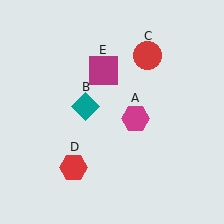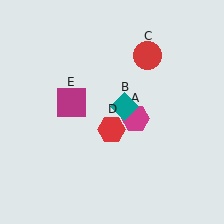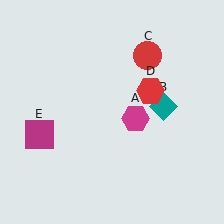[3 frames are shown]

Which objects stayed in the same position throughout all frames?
Magenta hexagon (object A) and red circle (object C) remained stationary.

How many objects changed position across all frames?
3 objects changed position: teal diamond (object B), red hexagon (object D), magenta square (object E).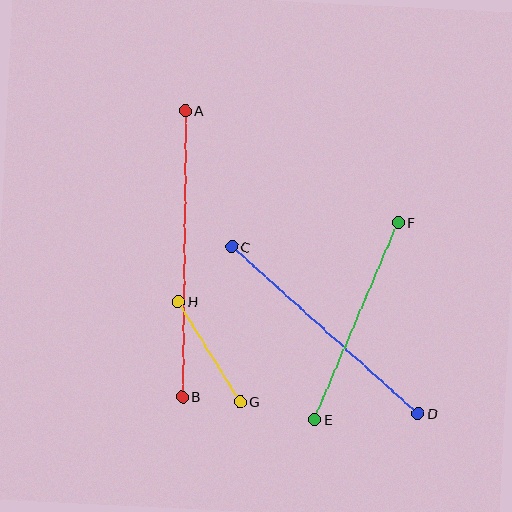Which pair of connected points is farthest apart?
Points A and B are farthest apart.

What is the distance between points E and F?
The distance is approximately 214 pixels.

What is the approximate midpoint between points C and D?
The midpoint is at approximately (325, 330) pixels.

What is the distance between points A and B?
The distance is approximately 286 pixels.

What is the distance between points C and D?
The distance is approximately 250 pixels.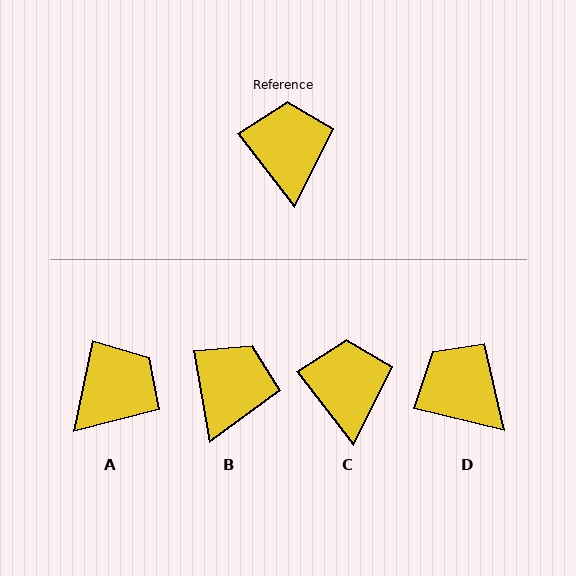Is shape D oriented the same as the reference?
No, it is off by about 39 degrees.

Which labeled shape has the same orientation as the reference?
C.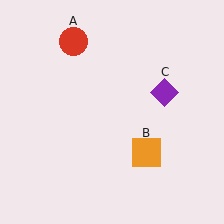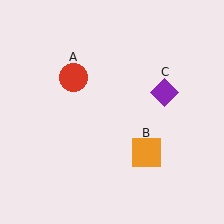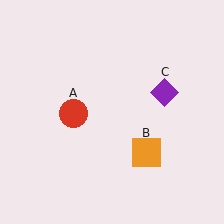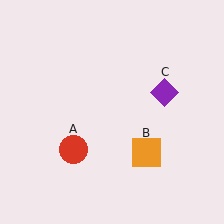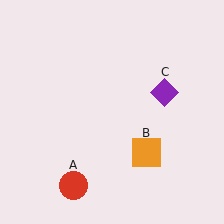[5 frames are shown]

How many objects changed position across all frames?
1 object changed position: red circle (object A).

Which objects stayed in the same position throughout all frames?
Orange square (object B) and purple diamond (object C) remained stationary.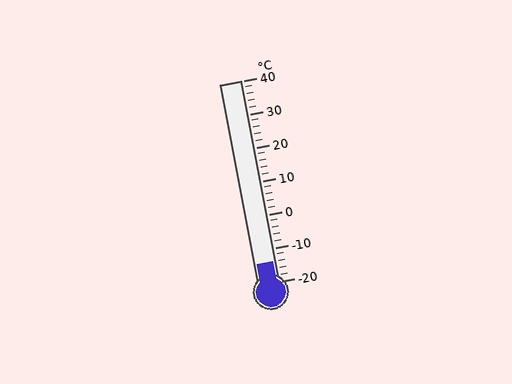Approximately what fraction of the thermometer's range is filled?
The thermometer is filled to approximately 10% of its range.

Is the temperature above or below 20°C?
The temperature is below 20°C.